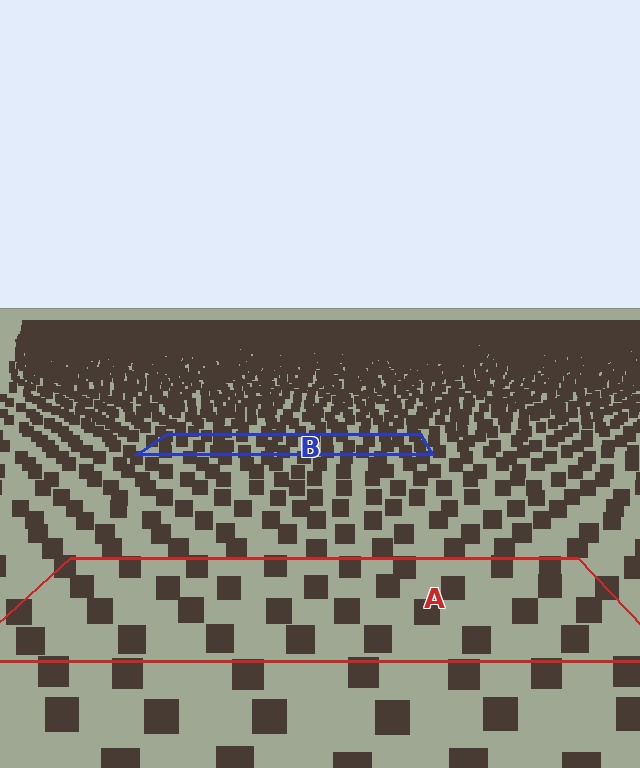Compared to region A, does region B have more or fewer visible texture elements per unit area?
Region B has more texture elements per unit area — they are packed more densely because it is farther away.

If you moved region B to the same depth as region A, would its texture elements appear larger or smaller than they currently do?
They would appear larger. At a closer depth, the same texture elements are projected at a bigger on-screen size.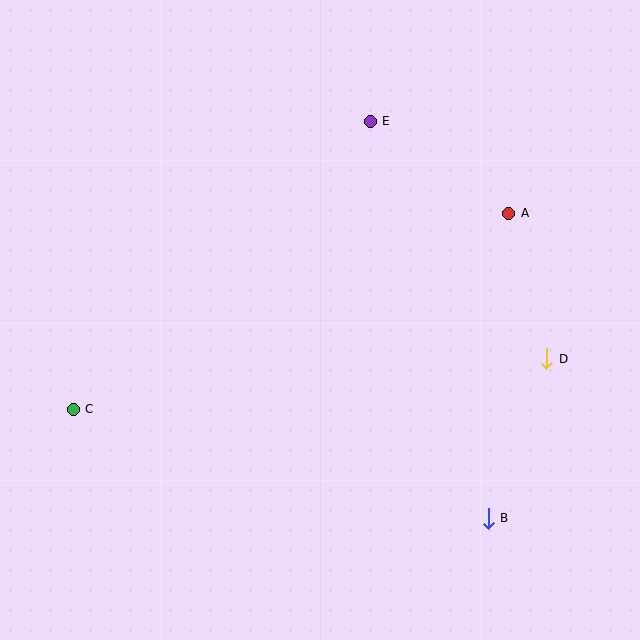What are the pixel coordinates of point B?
Point B is at (488, 518).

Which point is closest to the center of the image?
Point E at (370, 121) is closest to the center.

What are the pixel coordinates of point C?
Point C is at (73, 409).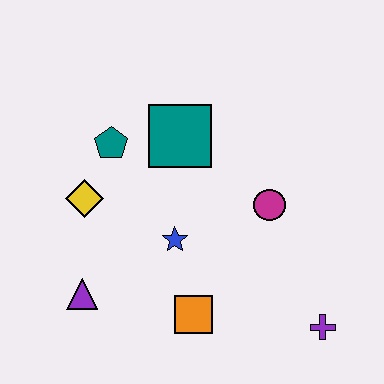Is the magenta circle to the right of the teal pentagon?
Yes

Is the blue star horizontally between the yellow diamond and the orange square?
Yes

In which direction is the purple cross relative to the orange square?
The purple cross is to the right of the orange square.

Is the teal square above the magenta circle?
Yes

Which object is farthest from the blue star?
The purple cross is farthest from the blue star.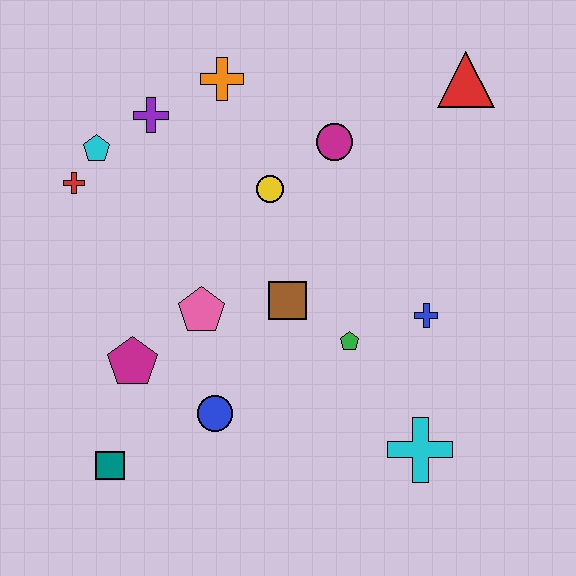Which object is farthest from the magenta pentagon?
The red triangle is farthest from the magenta pentagon.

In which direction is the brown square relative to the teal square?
The brown square is to the right of the teal square.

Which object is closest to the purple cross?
The cyan pentagon is closest to the purple cross.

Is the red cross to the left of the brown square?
Yes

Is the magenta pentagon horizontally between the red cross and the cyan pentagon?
No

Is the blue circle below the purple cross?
Yes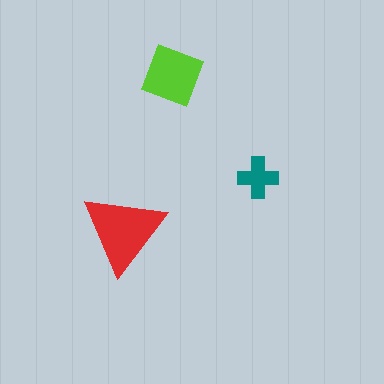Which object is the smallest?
The teal cross.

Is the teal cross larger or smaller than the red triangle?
Smaller.